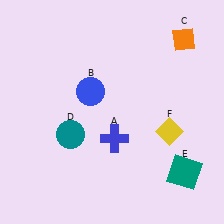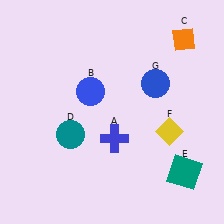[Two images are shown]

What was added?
A blue circle (G) was added in Image 2.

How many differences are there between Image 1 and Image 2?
There is 1 difference between the two images.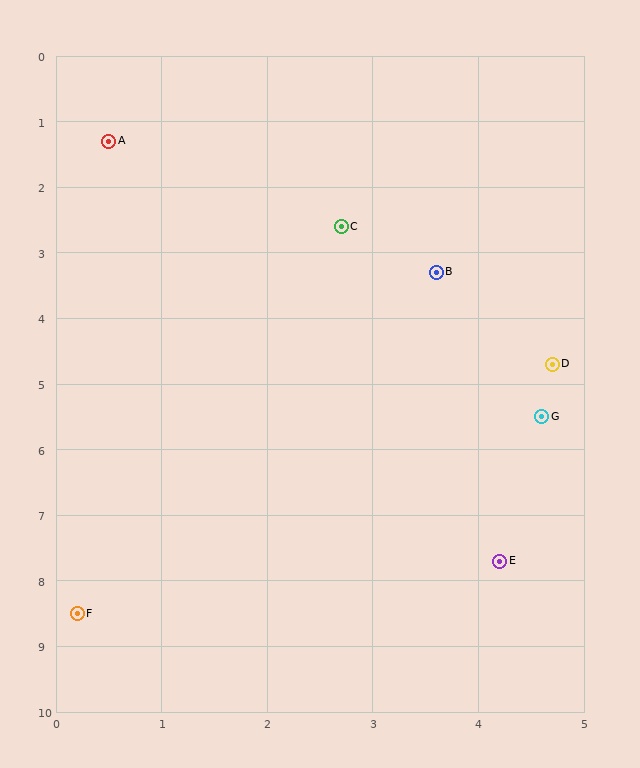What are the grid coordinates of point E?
Point E is at approximately (4.2, 7.7).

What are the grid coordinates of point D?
Point D is at approximately (4.7, 4.7).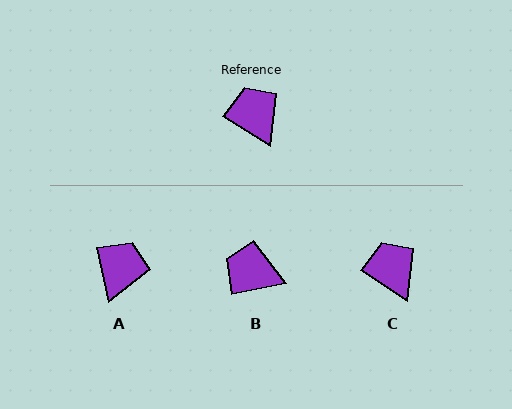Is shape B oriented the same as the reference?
No, it is off by about 44 degrees.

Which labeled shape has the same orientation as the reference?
C.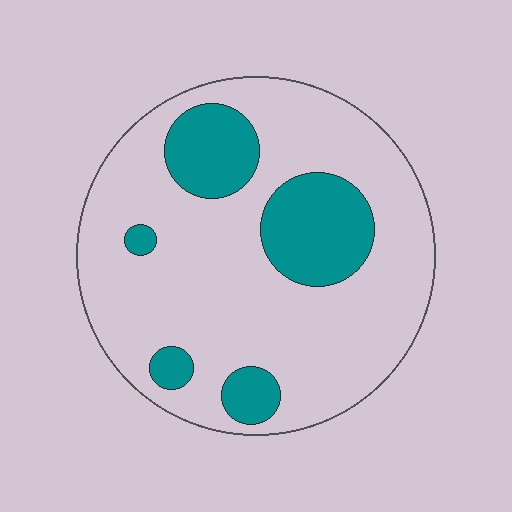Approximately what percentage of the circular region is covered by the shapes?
Approximately 20%.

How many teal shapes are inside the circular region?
5.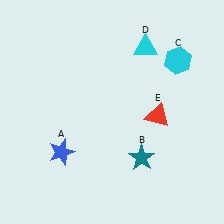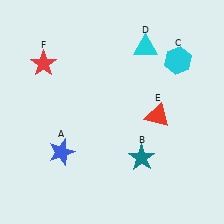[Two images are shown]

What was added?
A red star (F) was added in Image 2.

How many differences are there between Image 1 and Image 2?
There is 1 difference between the two images.